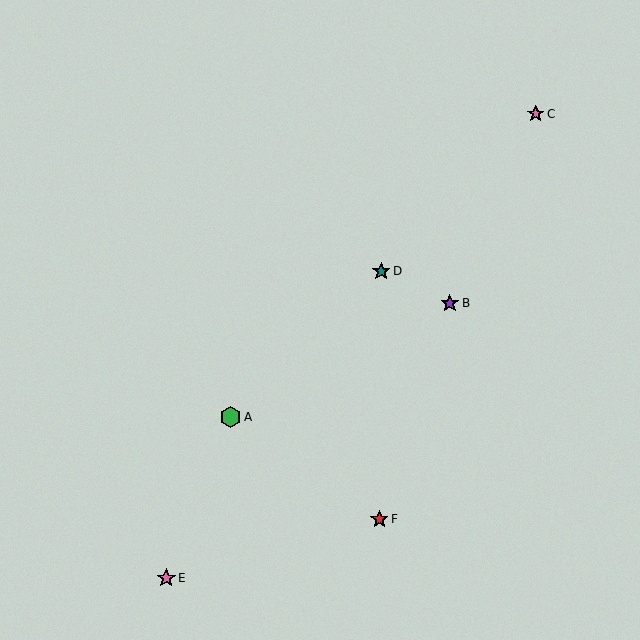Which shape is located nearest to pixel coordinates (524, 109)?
The pink star (labeled C) at (536, 114) is nearest to that location.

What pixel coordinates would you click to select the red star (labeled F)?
Click at (379, 519) to select the red star F.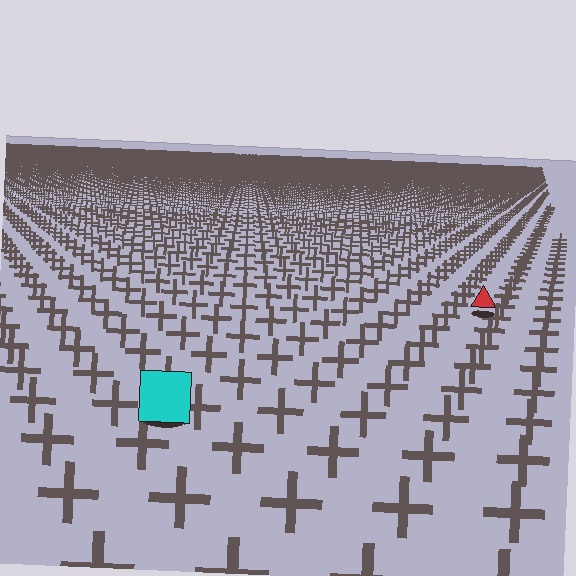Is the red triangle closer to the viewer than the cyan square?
No. The cyan square is closer — you can tell from the texture gradient: the ground texture is coarser near it.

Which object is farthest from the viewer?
The red triangle is farthest from the viewer. It appears smaller and the ground texture around it is denser.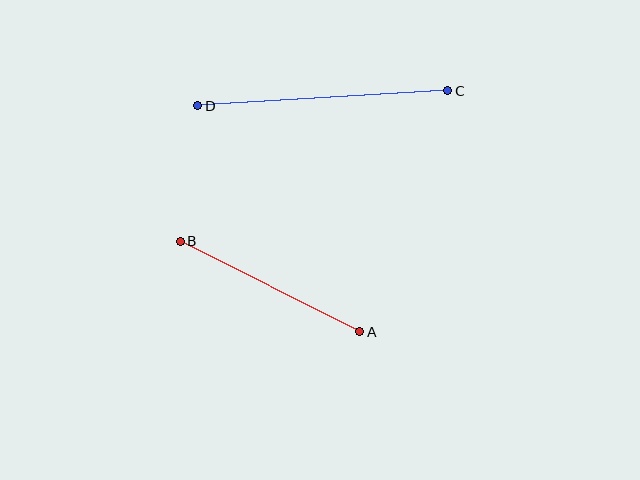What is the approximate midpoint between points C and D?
The midpoint is at approximately (323, 98) pixels.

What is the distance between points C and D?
The distance is approximately 251 pixels.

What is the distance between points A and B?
The distance is approximately 201 pixels.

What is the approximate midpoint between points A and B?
The midpoint is at approximately (270, 286) pixels.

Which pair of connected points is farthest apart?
Points C and D are farthest apart.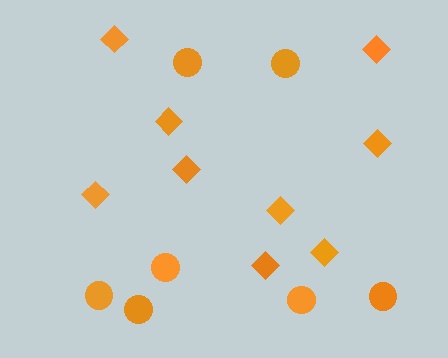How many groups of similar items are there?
There are 2 groups: one group of circles (7) and one group of diamonds (9).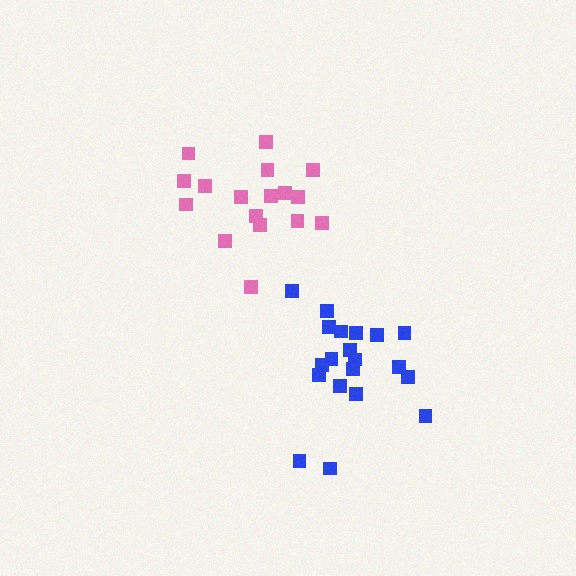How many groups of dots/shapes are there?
There are 2 groups.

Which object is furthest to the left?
The pink cluster is leftmost.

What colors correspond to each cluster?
The clusters are colored: blue, pink.